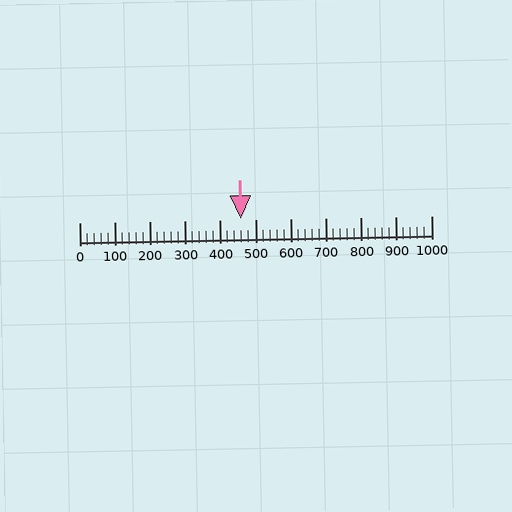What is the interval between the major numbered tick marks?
The major tick marks are spaced 100 units apart.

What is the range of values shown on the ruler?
The ruler shows values from 0 to 1000.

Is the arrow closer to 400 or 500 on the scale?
The arrow is closer to 500.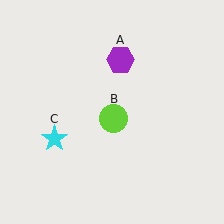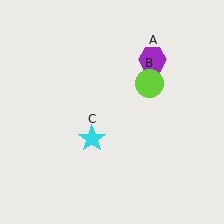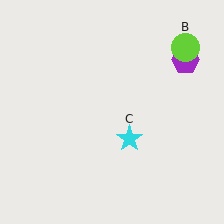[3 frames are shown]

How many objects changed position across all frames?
3 objects changed position: purple hexagon (object A), lime circle (object B), cyan star (object C).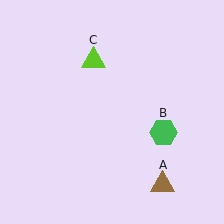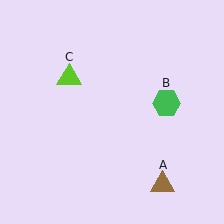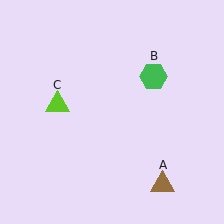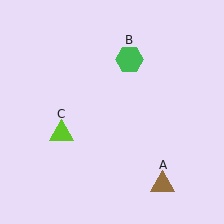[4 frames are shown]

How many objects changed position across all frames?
2 objects changed position: green hexagon (object B), lime triangle (object C).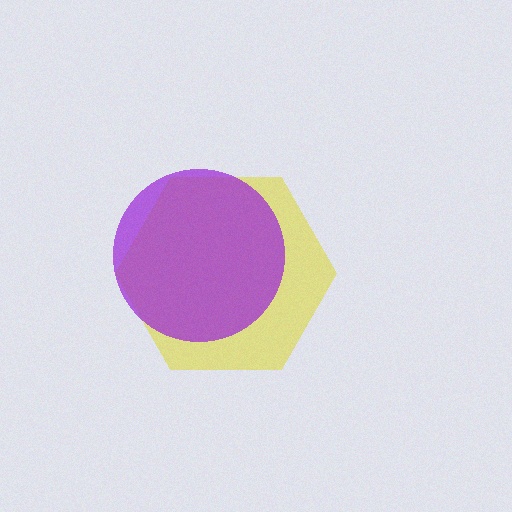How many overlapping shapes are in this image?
There are 2 overlapping shapes in the image.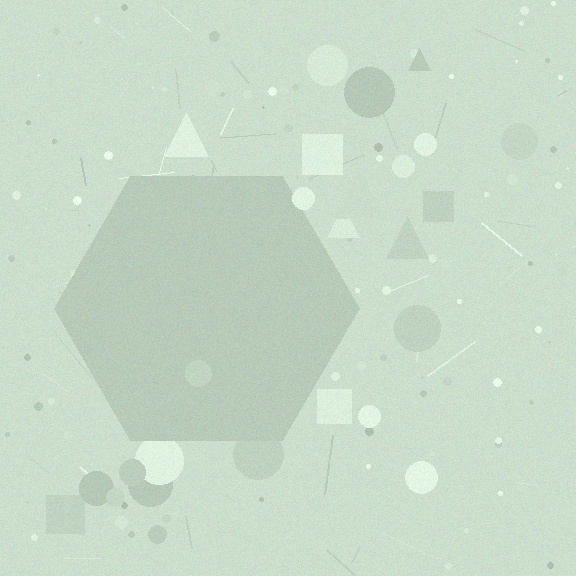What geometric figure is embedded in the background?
A hexagon is embedded in the background.